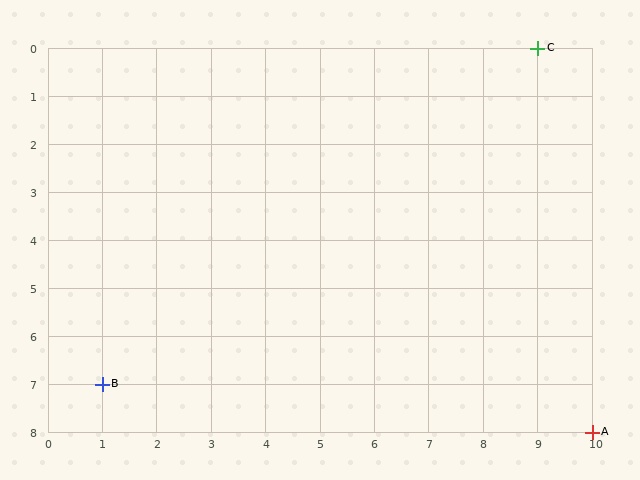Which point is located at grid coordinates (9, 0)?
Point C is at (9, 0).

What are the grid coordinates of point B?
Point B is at grid coordinates (1, 7).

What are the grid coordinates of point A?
Point A is at grid coordinates (10, 8).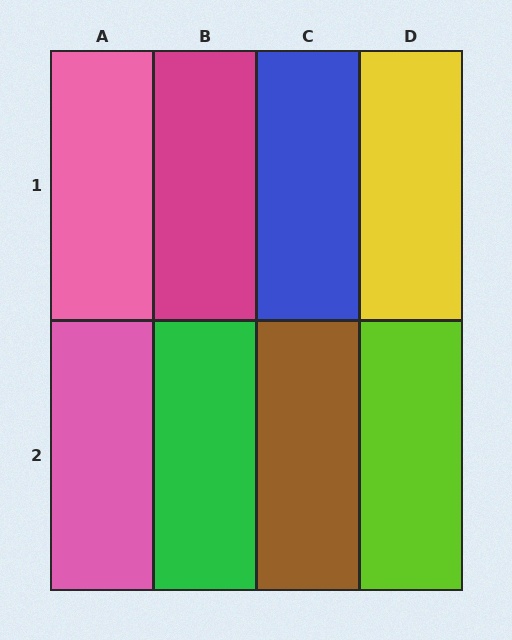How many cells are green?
1 cell is green.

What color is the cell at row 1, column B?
Magenta.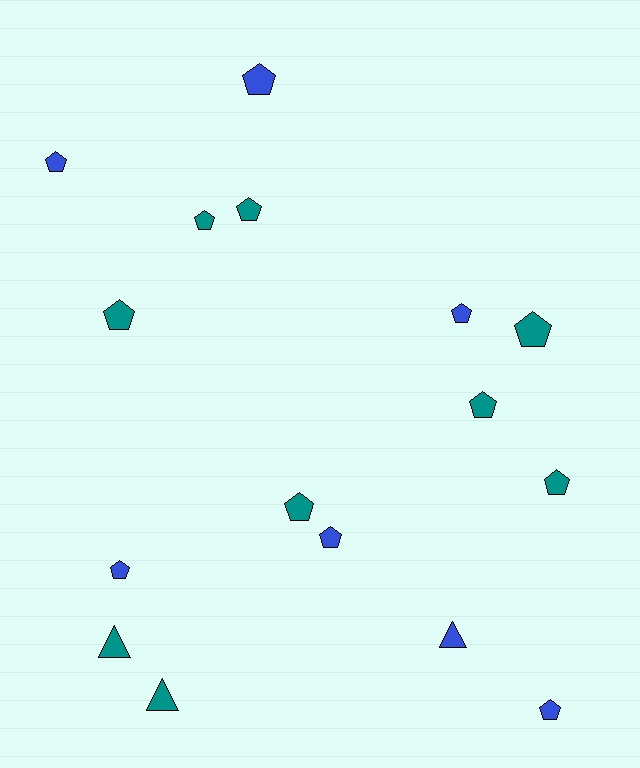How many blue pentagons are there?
There are 6 blue pentagons.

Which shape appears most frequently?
Pentagon, with 13 objects.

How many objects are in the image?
There are 16 objects.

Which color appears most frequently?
Teal, with 9 objects.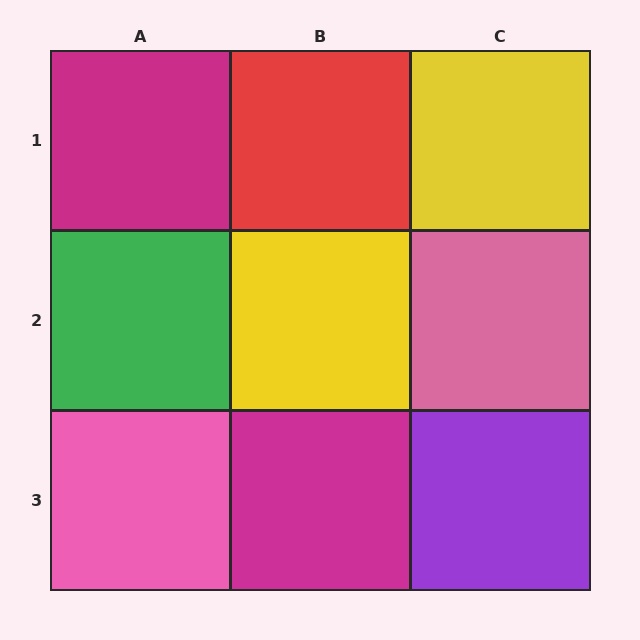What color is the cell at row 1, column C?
Yellow.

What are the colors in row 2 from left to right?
Green, yellow, pink.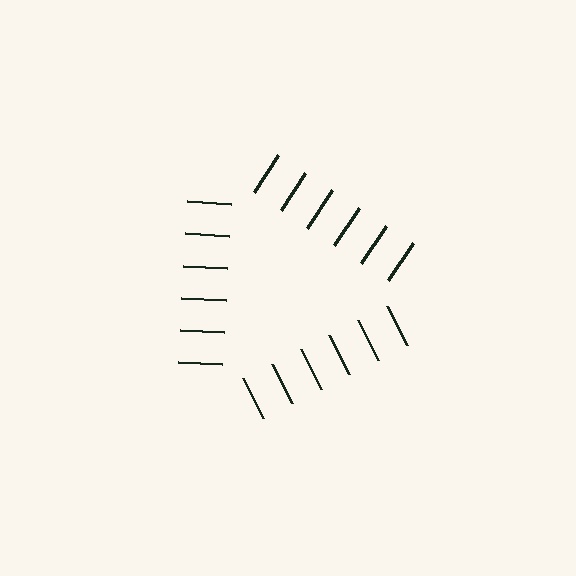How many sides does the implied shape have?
3 sides — the line-ends trace a triangle.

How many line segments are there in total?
18 — 6 along each of the 3 edges.